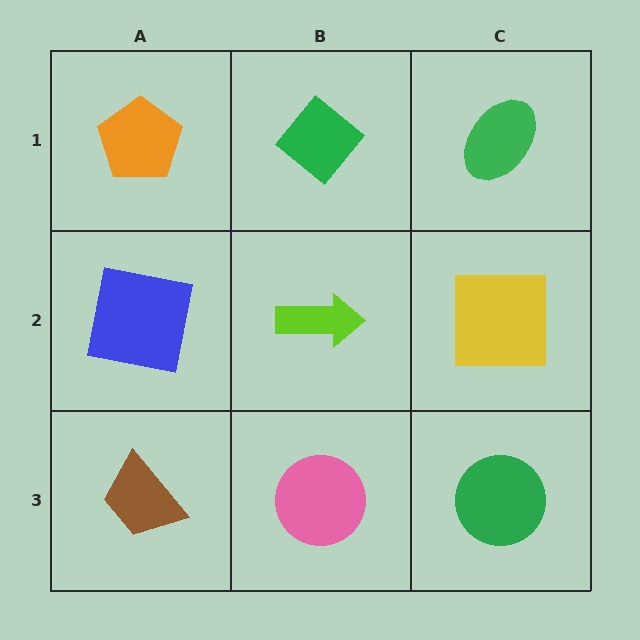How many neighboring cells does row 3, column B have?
3.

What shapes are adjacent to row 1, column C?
A yellow square (row 2, column C), a green diamond (row 1, column B).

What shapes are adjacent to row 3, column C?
A yellow square (row 2, column C), a pink circle (row 3, column B).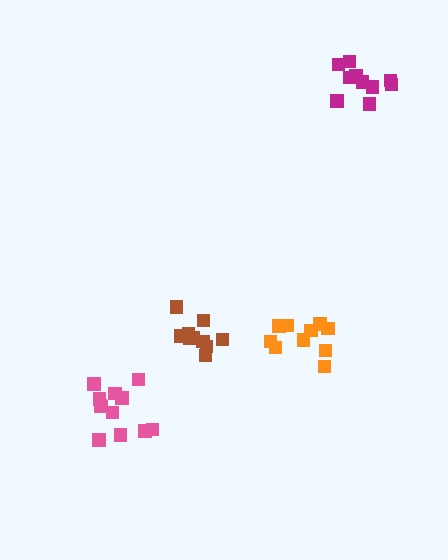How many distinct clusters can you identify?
There are 4 distinct clusters.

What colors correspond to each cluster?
The clusters are colored: orange, pink, magenta, brown.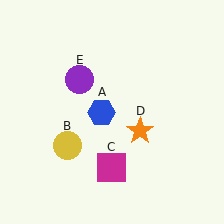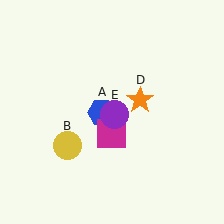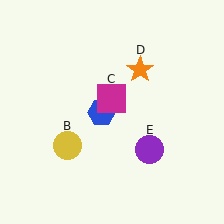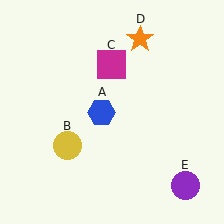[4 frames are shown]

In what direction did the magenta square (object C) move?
The magenta square (object C) moved up.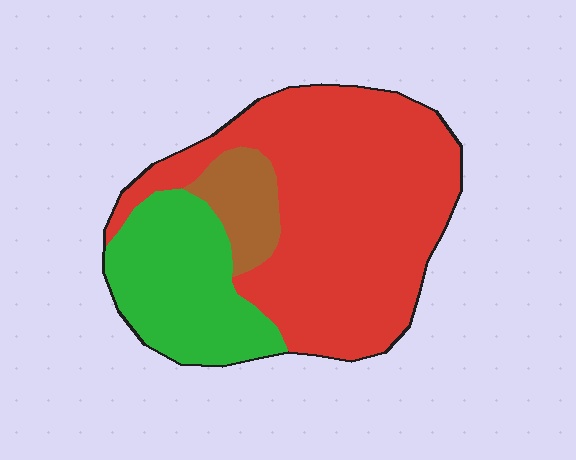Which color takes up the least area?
Brown, at roughly 10%.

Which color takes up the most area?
Red, at roughly 65%.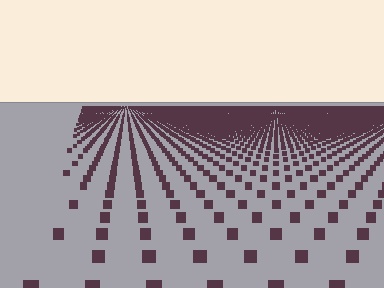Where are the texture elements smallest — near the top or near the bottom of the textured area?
Near the top.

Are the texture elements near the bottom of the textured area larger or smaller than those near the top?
Larger. Near the bottom, elements are closer to the viewer and appear at a bigger on-screen size.